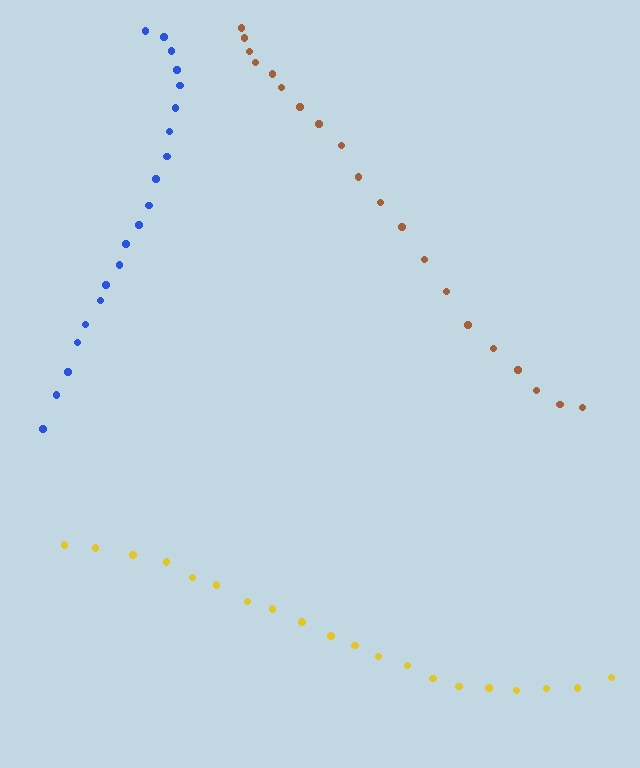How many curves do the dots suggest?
There are 3 distinct paths.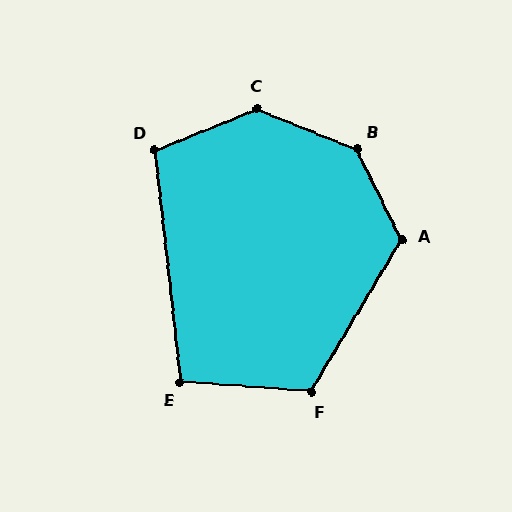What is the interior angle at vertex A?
Approximately 123 degrees (obtuse).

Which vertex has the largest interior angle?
B, at approximately 138 degrees.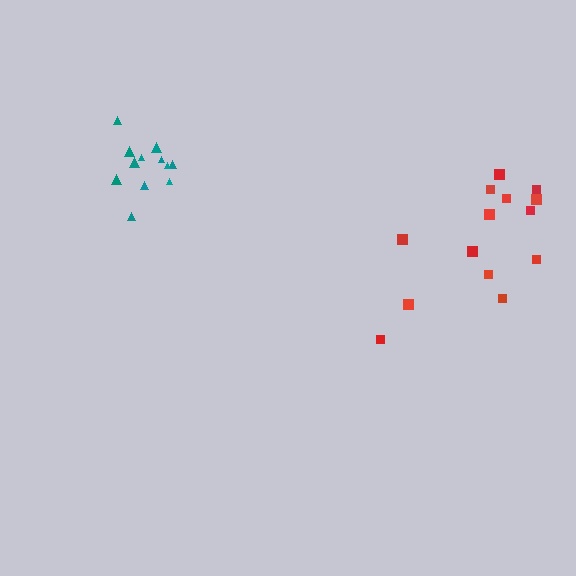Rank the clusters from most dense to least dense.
teal, red.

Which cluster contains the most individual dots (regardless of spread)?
Red (14).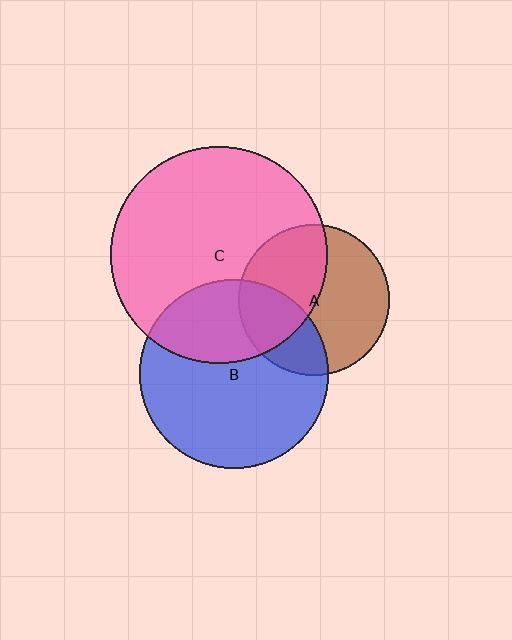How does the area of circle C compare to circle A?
Approximately 2.1 times.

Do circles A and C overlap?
Yes.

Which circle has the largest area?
Circle C (pink).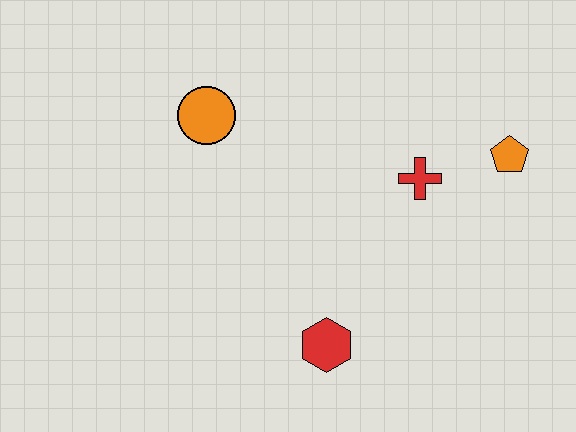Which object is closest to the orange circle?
The red cross is closest to the orange circle.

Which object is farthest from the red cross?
The orange circle is farthest from the red cross.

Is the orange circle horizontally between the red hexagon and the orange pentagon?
No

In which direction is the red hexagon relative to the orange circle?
The red hexagon is below the orange circle.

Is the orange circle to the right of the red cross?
No